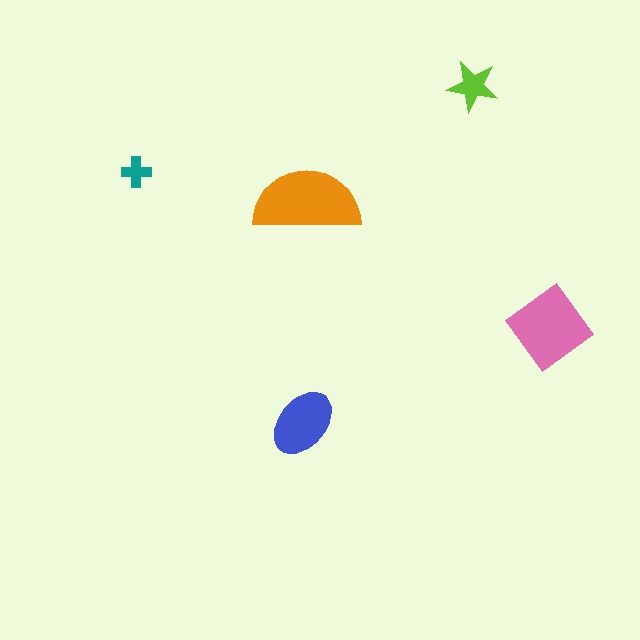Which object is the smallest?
The teal cross.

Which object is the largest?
The orange semicircle.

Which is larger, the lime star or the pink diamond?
The pink diamond.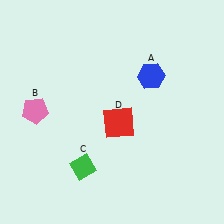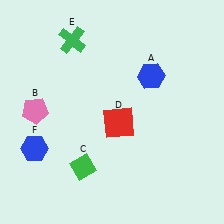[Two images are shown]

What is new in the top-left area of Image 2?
A green cross (E) was added in the top-left area of Image 2.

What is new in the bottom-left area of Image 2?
A blue hexagon (F) was added in the bottom-left area of Image 2.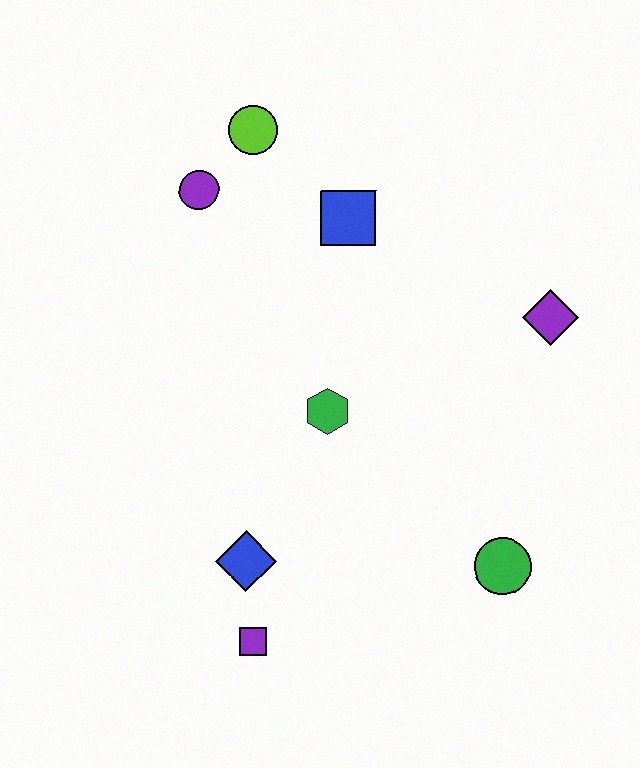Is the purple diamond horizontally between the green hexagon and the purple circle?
No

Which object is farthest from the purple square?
The lime circle is farthest from the purple square.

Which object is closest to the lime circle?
The purple circle is closest to the lime circle.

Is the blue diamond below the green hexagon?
Yes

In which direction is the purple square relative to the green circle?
The purple square is to the left of the green circle.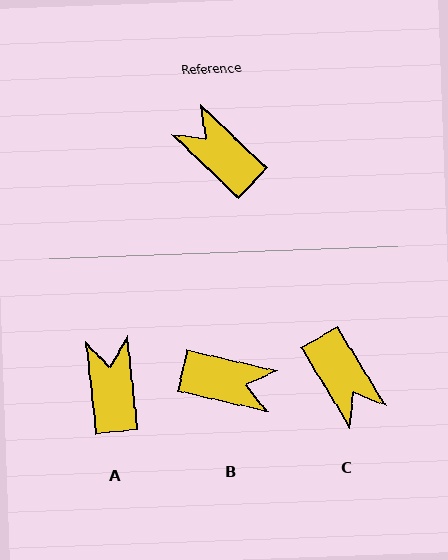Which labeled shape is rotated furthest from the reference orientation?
C, about 164 degrees away.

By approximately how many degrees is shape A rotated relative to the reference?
Approximately 40 degrees clockwise.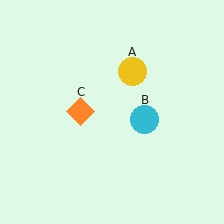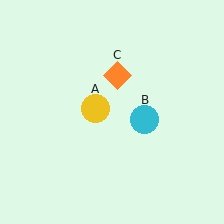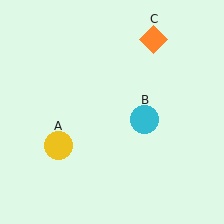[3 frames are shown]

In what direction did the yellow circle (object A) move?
The yellow circle (object A) moved down and to the left.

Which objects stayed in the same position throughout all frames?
Cyan circle (object B) remained stationary.